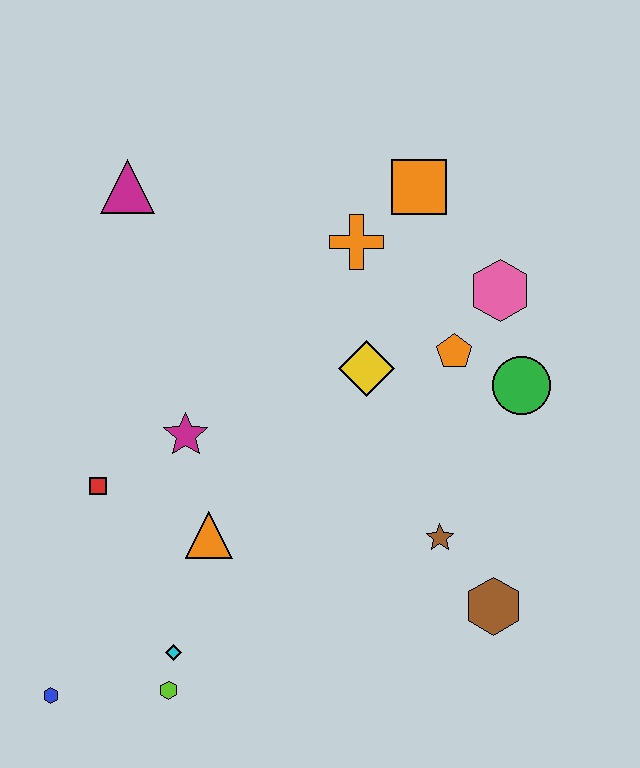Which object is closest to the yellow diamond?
The orange pentagon is closest to the yellow diamond.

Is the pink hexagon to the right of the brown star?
Yes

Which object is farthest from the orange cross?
The blue hexagon is farthest from the orange cross.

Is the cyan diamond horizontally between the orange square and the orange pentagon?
No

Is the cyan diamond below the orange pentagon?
Yes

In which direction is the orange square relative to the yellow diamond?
The orange square is above the yellow diamond.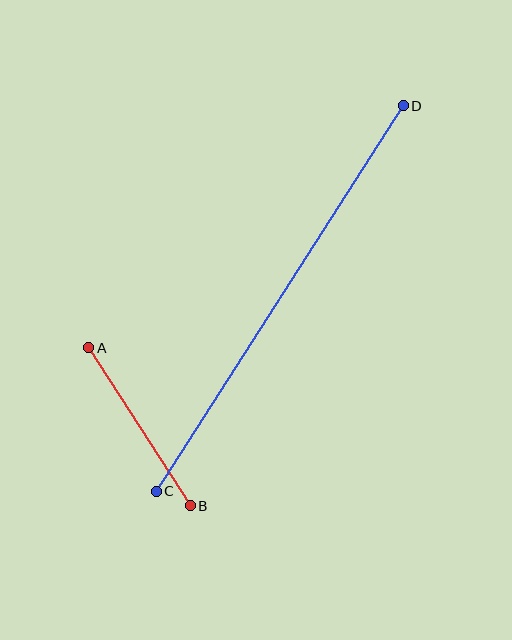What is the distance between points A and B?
The distance is approximately 188 pixels.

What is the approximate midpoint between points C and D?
The midpoint is at approximately (280, 299) pixels.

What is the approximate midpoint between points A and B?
The midpoint is at approximately (139, 427) pixels.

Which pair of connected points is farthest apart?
Points C and D are farthest apart.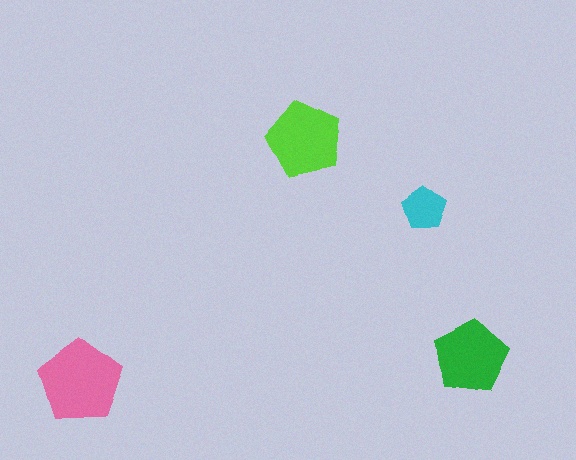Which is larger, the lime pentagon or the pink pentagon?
The pink one.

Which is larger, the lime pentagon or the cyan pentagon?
The lime one.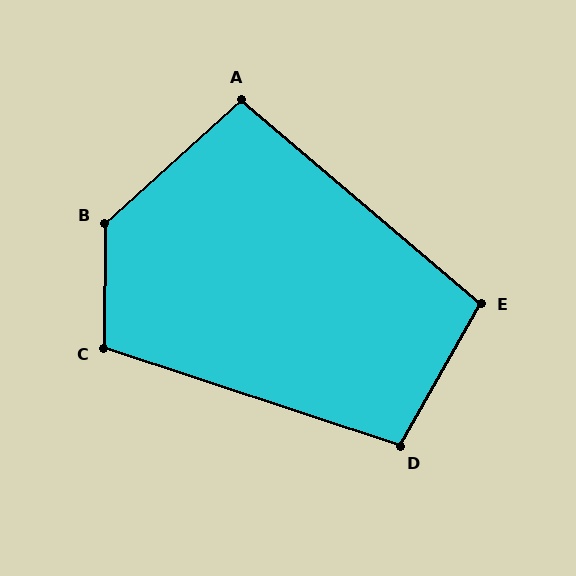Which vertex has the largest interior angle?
B, at approximately 133 degrees.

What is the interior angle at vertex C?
Approximately 108 degrees (obtuse).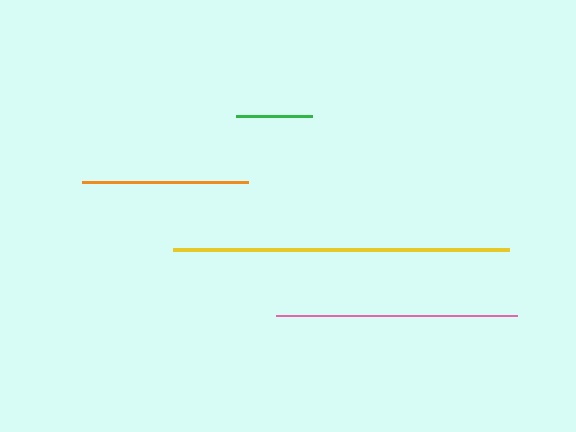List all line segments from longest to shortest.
From longest to shortest: yellow, pink, orange, green.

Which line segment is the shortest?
The green line is the shortest at approximately 76 pixels.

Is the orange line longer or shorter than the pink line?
The pink line is longer than the orange line.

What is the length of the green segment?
The green segment is approximately 76 pixels long.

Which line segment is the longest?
The yellow line is the longest at approximately 336 pixels.